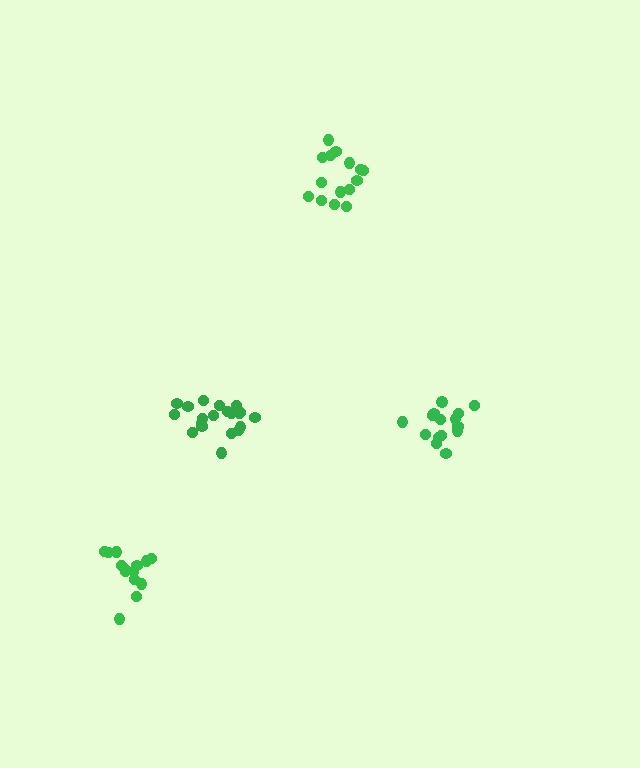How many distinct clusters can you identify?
There are 4 distinct clusters.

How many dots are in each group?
Group 1: 15 dots, Group 2: 20 dots, Group 3: 15 dots, Group 4: 14 dots (64 total).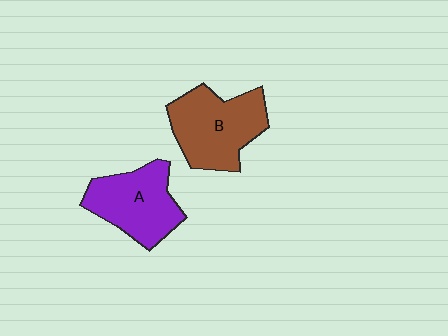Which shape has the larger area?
Shape B (brown).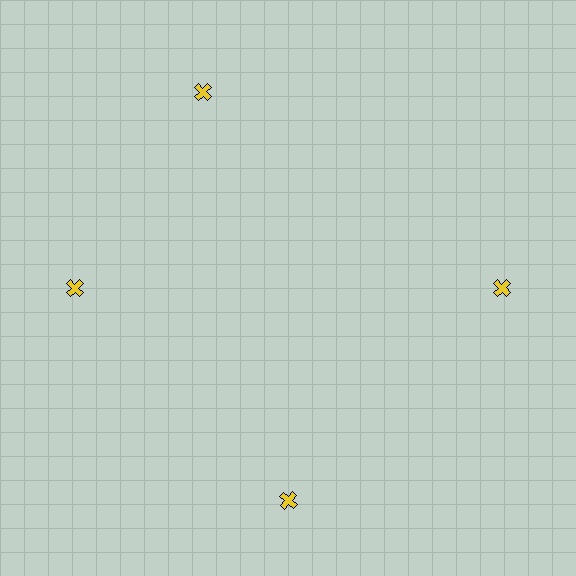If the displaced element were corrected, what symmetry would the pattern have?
It would have 4-fold rotational symmetry — the pattern would map onto itself every 90 degrees.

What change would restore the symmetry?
The symmetry would be restored by rotating it back into even spacing with its neighbors so that all 4 crosses sit at equal angles and equal distance from the center.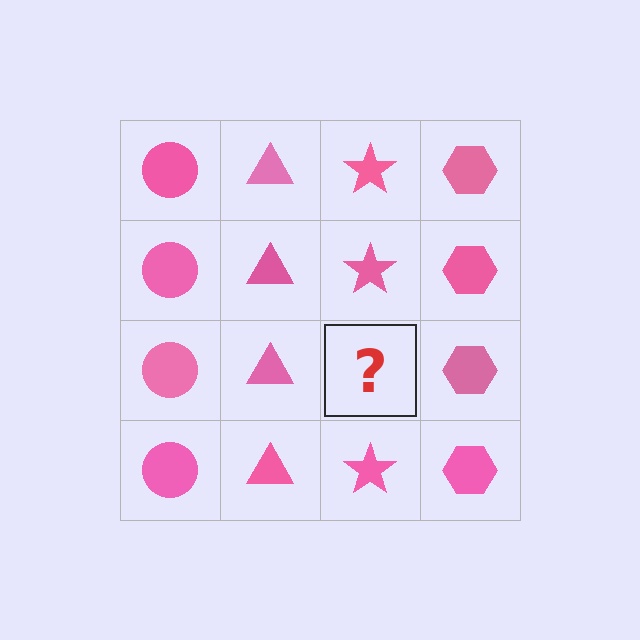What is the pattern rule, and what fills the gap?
The rule is that each column has a consistent shape. The gap should be filled with a pink star.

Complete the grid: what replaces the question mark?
The question mark should be replaced with a pink star.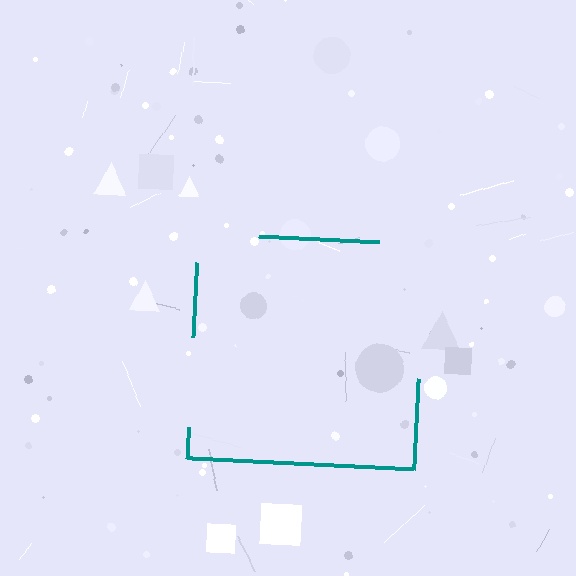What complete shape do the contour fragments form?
The contour fragments form a square.